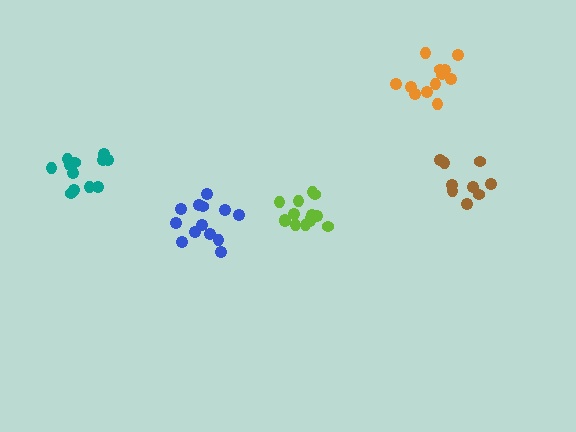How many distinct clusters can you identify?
There are 5 distinct clusters.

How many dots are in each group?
Group 1: 13 dots, Group 2: 12 dots, Group 3: 14 dots, Group 4: 12 dots, Group 5: 9 dots (60 total).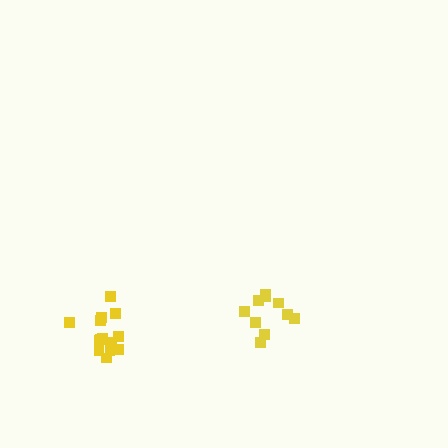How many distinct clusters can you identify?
There are 2 distinct clusters.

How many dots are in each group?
Group 1: 10 dots, Group 2: 14 dots (24 total).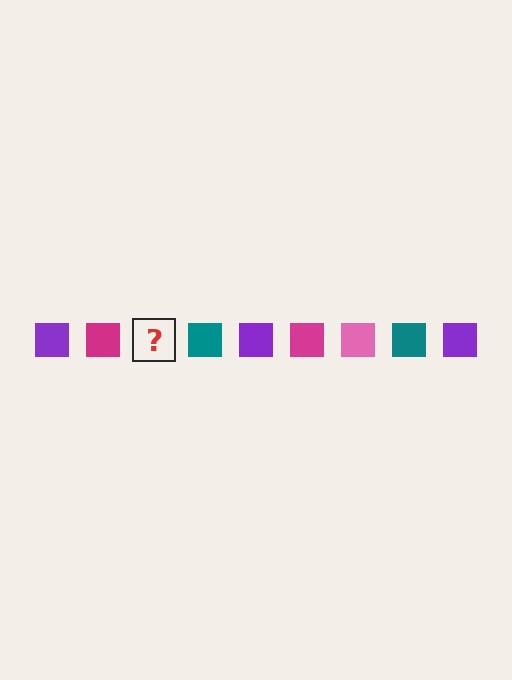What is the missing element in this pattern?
The missing element is a pink square.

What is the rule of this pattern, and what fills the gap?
The rule is that the pattern cycles through purple, magenta, pink, teal squares. The gap should be filled with a pink square.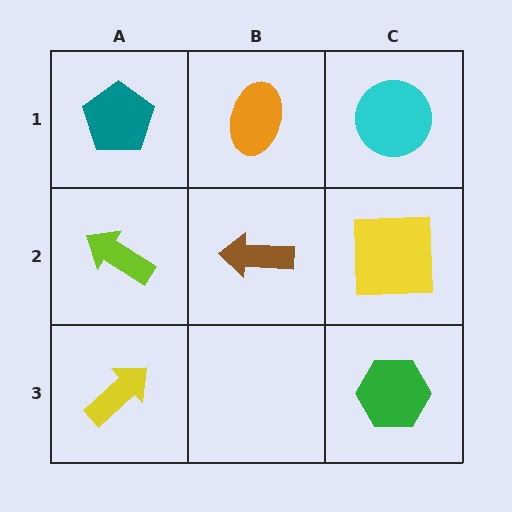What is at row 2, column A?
A lime arrow.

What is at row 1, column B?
An orange ellipse.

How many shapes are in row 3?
2 shapes.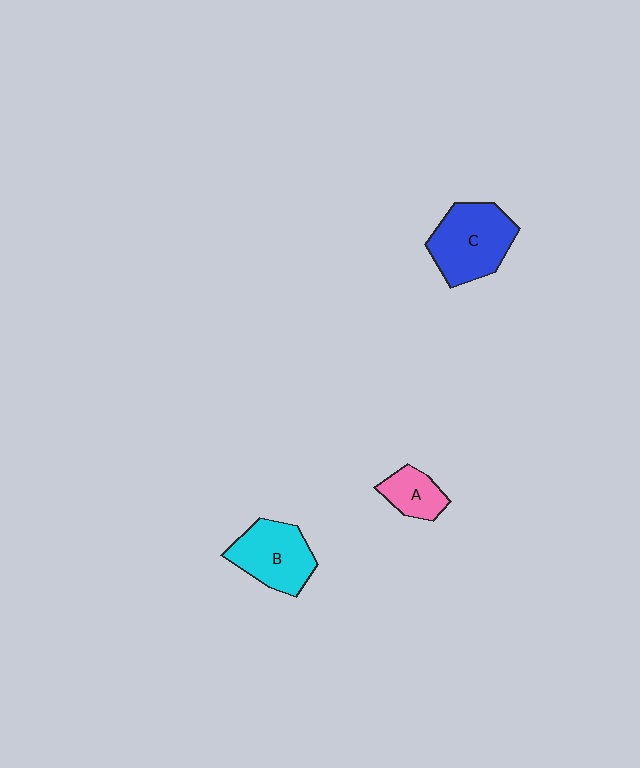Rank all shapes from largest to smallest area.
From largest to smallest: C (blue), B (cyan), A (pink).